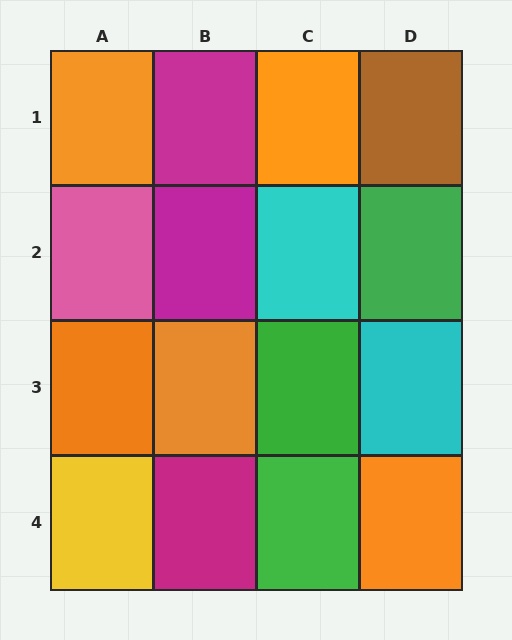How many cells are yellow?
1 cell is yellow.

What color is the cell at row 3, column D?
Cyan.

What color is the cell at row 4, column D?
Orange.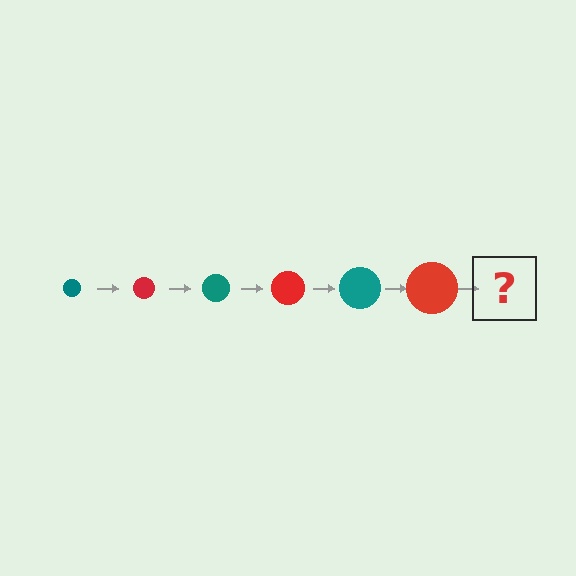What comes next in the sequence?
The next element should be a teal circle, larger than the previous one.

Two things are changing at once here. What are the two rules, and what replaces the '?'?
The two rules are that the circle grows larger each step and the color cycles through teal and red. The '?' should be a teal circle, larger than the previous one.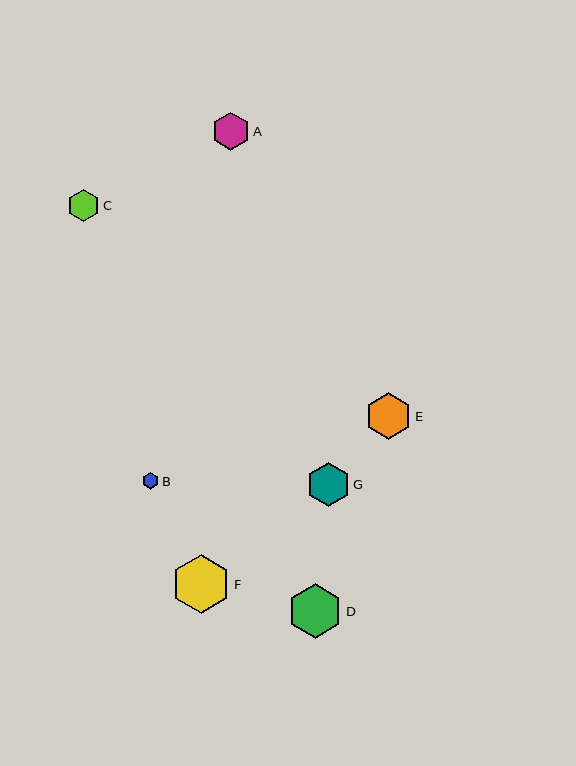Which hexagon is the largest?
Hexagon F is the largest with a size of approximately 59 pixels.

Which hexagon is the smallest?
Hexagon B is the smallest with a size of approximately 16 pixels.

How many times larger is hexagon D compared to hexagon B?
Hexagon D is approximately 3.4 times the size of hexagon B.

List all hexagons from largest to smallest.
From largest to smallest: F, D, E, G, A, C, B.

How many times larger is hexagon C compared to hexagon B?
Hexagon C is approximately 2.0 times the size of hexagon B.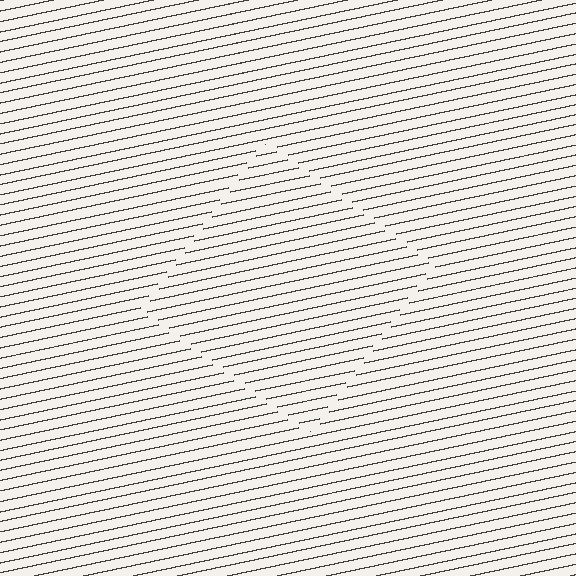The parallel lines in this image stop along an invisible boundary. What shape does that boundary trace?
An illusory square. The interior of the shape contains the same grating, shifted by half a period — the contour is defined by the phase discontinuity where line-ends from the inner and outer gratings abut.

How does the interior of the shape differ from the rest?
The interior of the shape contains the same grating, shifted by half a period — the contour is defined by the phase discontinuity where line-ends from the inner and outer gratings abut.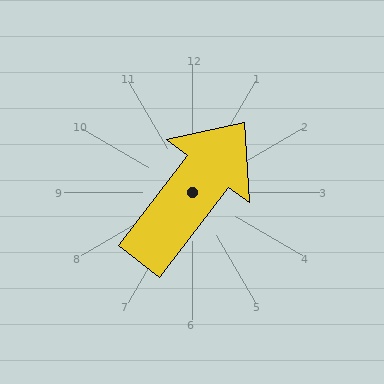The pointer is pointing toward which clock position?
Roughly 1 o'clock.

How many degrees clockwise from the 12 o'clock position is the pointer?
Approximately 37 degrees.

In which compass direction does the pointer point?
Northeast.